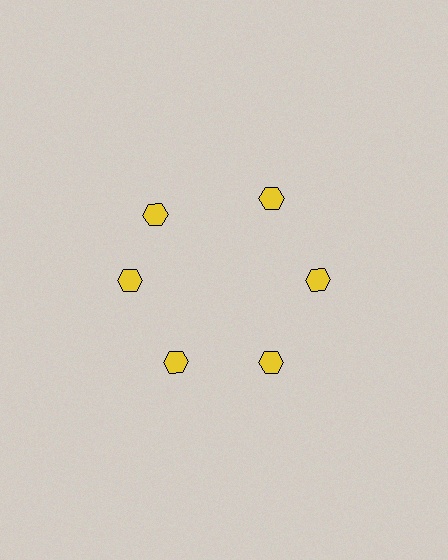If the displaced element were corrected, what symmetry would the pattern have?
It would have 6-fold rotational symmetry — the pattern would map onto itself every 60 degrees.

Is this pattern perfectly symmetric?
No. The 6 yellow hexagons are arranged in a ring, but one element near the 11 o'clock position is rotated out of alignment along the ring, breaking the 6-fold rotational symmetry.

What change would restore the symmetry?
The symmetry would be restored by rotating it back into even spacing with its neighbors so that all 6 hexagons sit at equal angles and equal distance from the center.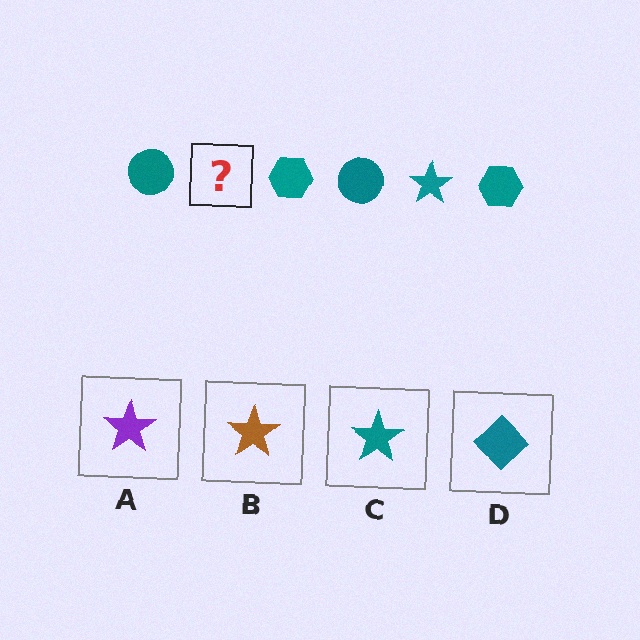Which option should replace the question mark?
Option C.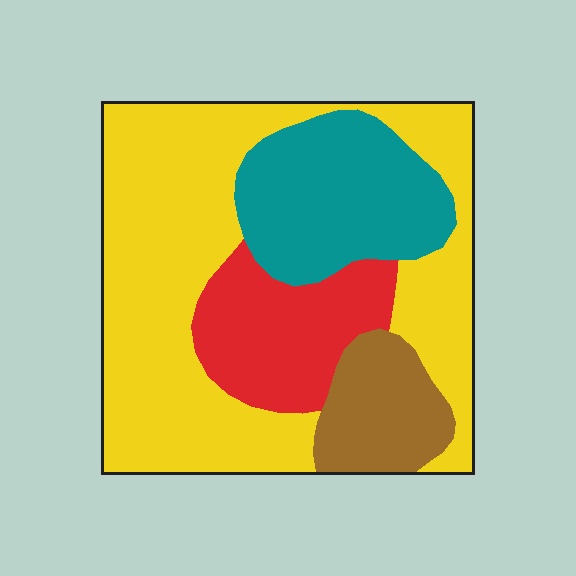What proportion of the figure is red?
Red takes up less than a sixth of the figure.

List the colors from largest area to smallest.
From largest to smallest: yellow, teal, red, brown.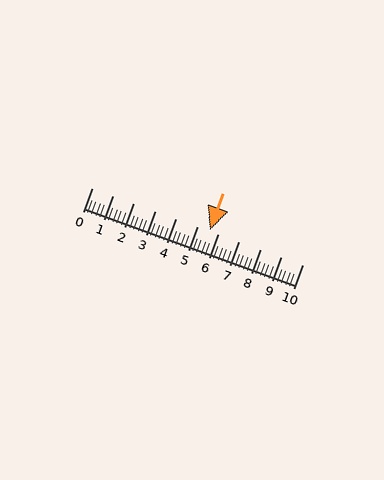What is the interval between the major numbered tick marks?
The major tick marks are spaced 1 units apart.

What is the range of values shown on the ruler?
The ruler shows values from 0 to 10.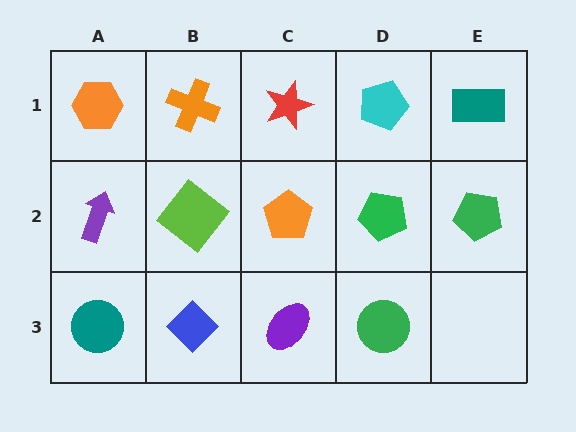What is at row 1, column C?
A red star.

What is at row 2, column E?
A green pentagon.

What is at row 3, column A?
A teal circle.